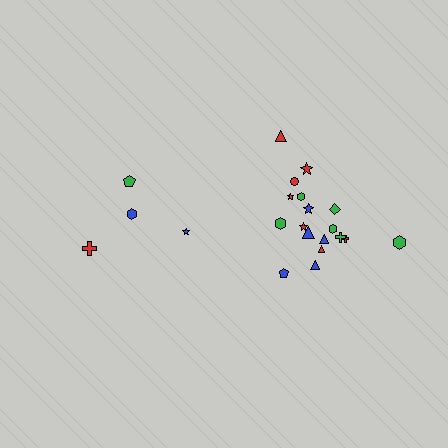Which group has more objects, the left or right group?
The right group.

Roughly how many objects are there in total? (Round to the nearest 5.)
Roughly 20 objects in total.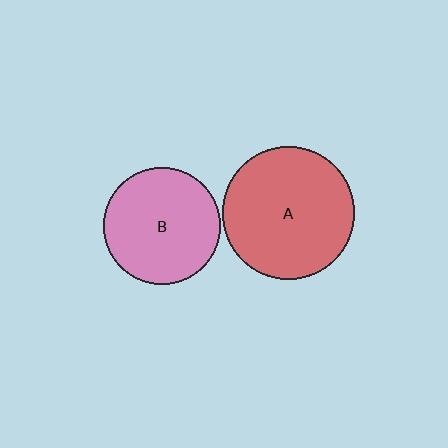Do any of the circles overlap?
No, none of the circles overlap.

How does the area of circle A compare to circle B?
Approximately 1.3 times.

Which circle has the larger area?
Circle A (red).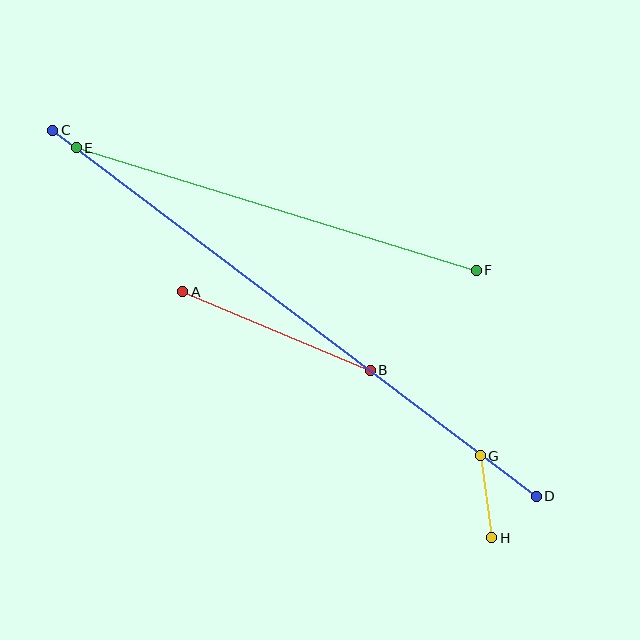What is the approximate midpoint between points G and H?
The midpoint is at approximately (486, 497) pixels.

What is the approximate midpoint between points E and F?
The midpoint is at approximately (276, 209) pixels.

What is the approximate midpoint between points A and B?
The midpoint is at approximately (277, 331) pixels.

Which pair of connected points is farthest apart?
Points C and D are farthest apart.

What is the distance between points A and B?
The distance is approximately 203 pixels.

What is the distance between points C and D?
The distance is approximately 606 pixels.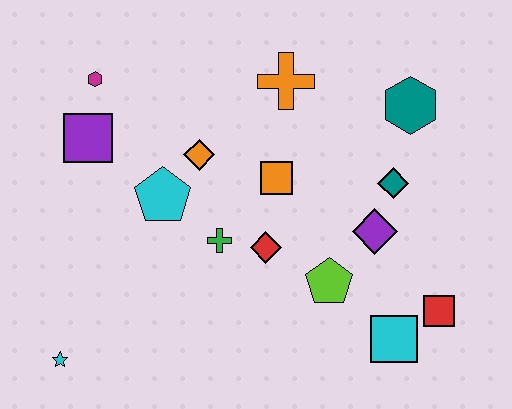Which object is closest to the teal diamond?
The purple diamond is closest to the teal diamond.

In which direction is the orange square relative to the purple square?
The orange square is to the right of the purple square.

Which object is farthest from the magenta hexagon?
The red square is farthest from the magenta hexagon.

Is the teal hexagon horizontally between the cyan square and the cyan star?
No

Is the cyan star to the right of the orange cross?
No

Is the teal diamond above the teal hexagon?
No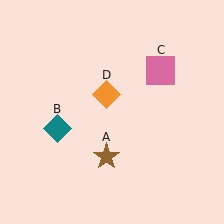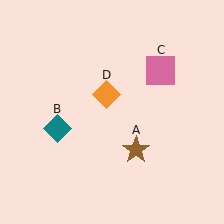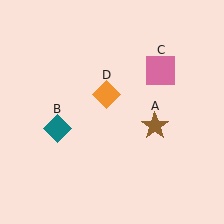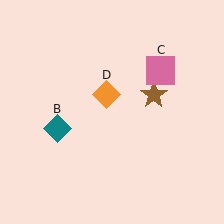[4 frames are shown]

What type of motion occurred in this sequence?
The brown star (object A) rotated counterclockwise around the center of the scene.